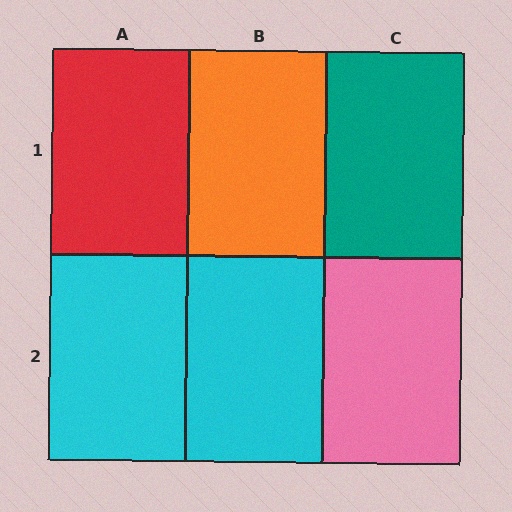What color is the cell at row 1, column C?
Teal.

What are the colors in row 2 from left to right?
Cyan, cyan, pink.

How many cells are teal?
1 cell is teal.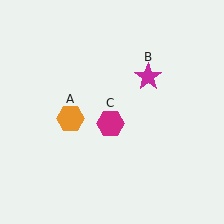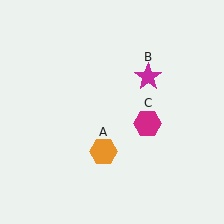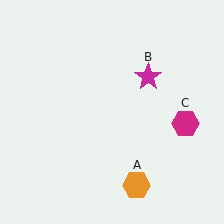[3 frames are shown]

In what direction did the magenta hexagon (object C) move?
The magenta hexagon (object C) moved right.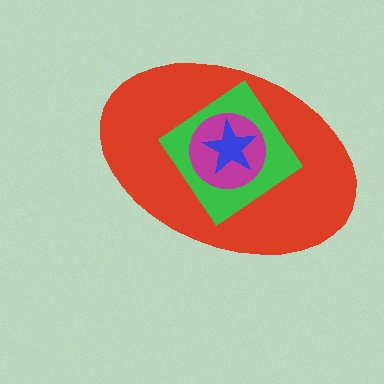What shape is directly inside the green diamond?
The magenta circle.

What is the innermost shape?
The blue star.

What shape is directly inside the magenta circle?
The blue star.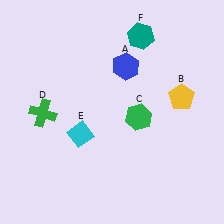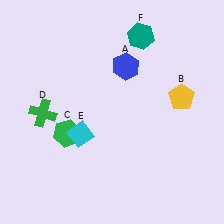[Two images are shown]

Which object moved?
The green hexagon (C) moved left.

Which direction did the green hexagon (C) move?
The green hexagon (C) moved left.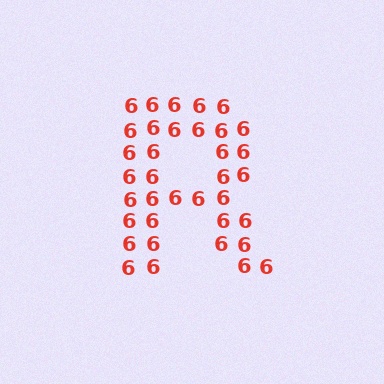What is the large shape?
The large shape is the letter R.